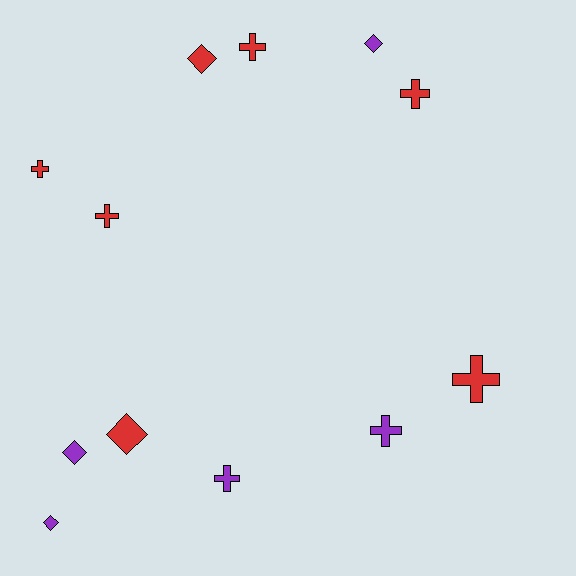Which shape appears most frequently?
Cross, with 7 objects.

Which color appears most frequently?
Red, with 7 objects.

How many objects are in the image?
There are 12 objects.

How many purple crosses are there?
There are 2 purple crosses.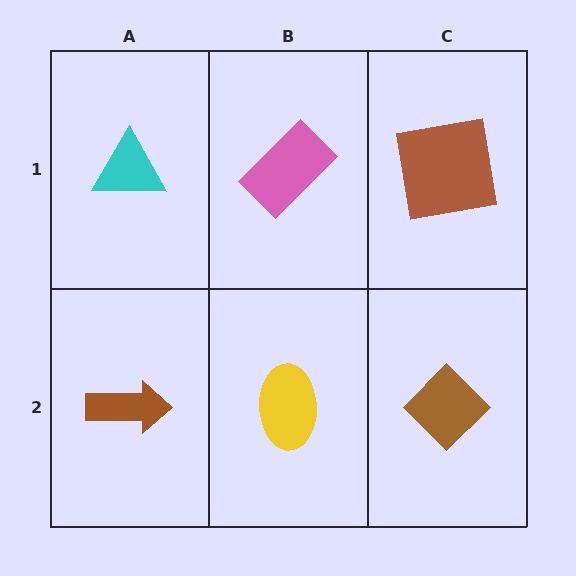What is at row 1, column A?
A cyan triangle.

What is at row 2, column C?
A brown diamond.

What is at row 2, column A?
A brown arrow.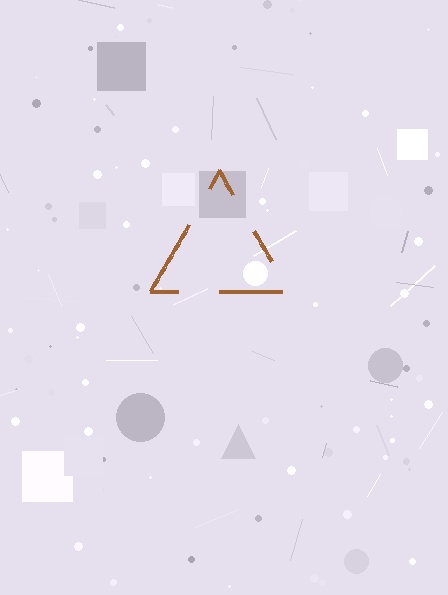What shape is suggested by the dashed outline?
The dashed outline suggests a triangle.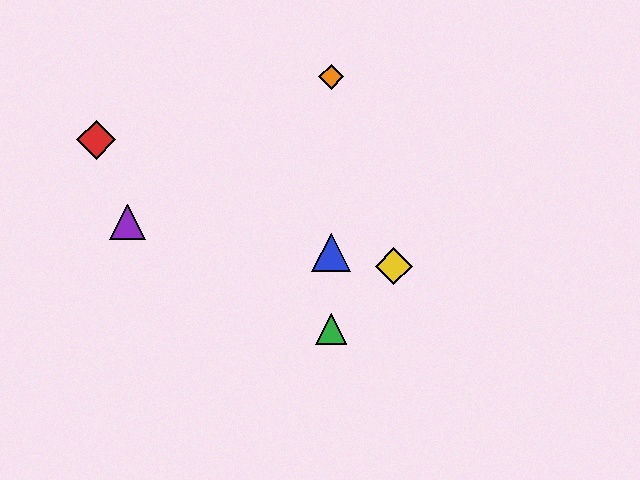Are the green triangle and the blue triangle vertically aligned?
Yes, both are at x≈331.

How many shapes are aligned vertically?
3 shapes (the blue triangle, the green triangle, the orange diamond) are aligned vertically.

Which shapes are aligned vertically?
The blue triangle, the green triangle, the orange diamond are aligned vertically.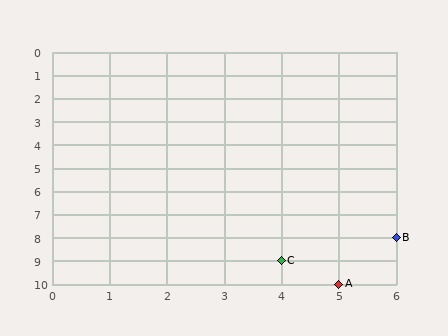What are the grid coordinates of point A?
Point A is at grid coordinates (5, 10).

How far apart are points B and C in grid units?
Points B and C are 2 columns and 1 row apart (about 2.2 grid units diagonally).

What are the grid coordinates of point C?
Point C is at grid coordinates (4, 9).